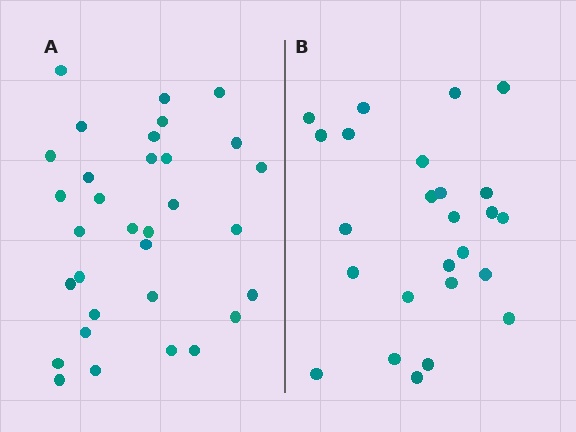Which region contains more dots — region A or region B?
Region A (the left region) has more dots.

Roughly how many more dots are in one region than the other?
Region A has roughly 8 or so more dots than region B.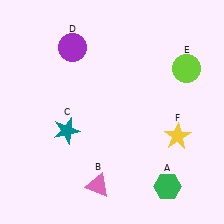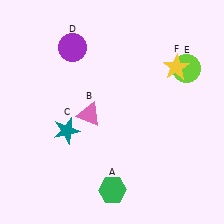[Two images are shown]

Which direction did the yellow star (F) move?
The yellow star (F) moved up.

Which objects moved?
The objects that moved are: the green hexagon (A), the pink triangle (B), the yellow star (F).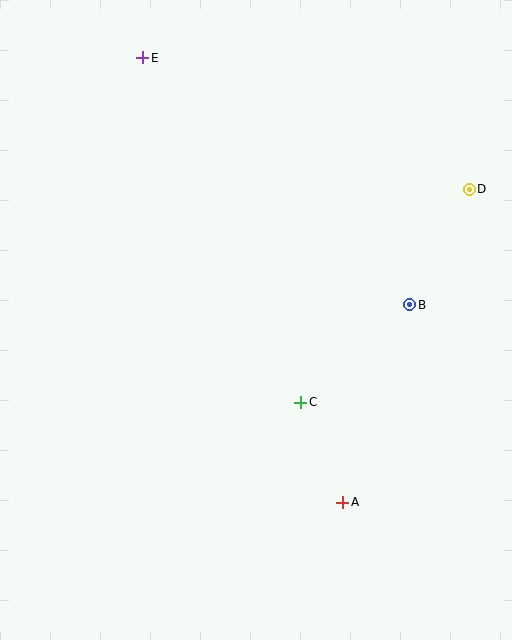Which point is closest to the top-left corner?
Point E is closest to the top-left corner.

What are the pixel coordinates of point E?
Point E is at (143, 58).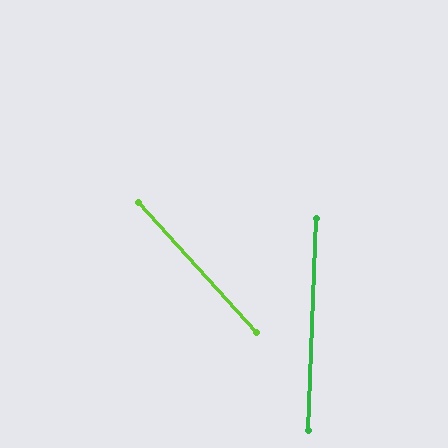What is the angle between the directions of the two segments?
Approximately 45 degrees.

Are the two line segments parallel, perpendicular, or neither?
Neither parallel nor perpendicular — they differ by about 45°.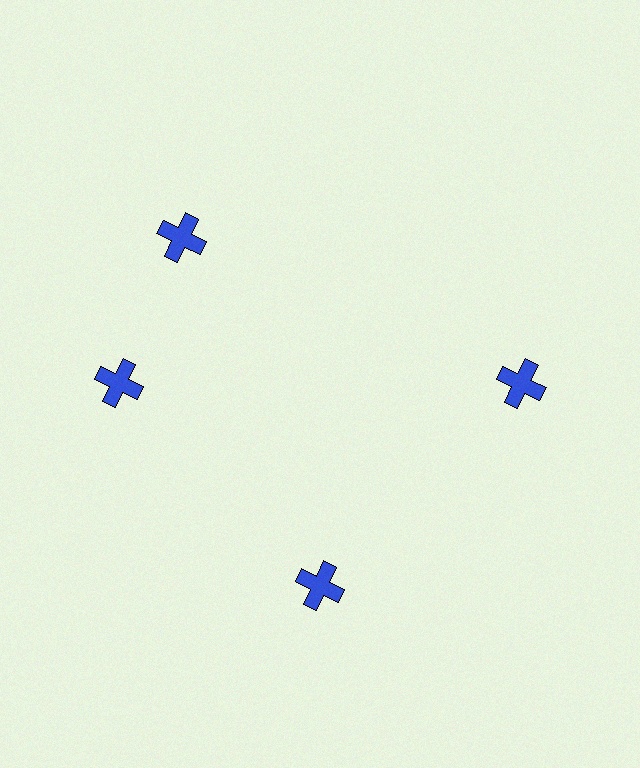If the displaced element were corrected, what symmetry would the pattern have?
It would have 4-fold rotational symmetry — the pattern would map onto itself every 90 degrees.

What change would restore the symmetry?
The symmetry would be restored by rotating it back into even spacing with its neighbors so that all 4 crosses sit at equal angles and equal distance from the center.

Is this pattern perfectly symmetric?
No. The 4 blue crosses are arranged in a ring, but one element near the 12 o'clock position is rotated out of alignment along the ring, breaking the 4-fold rotational symmetry.